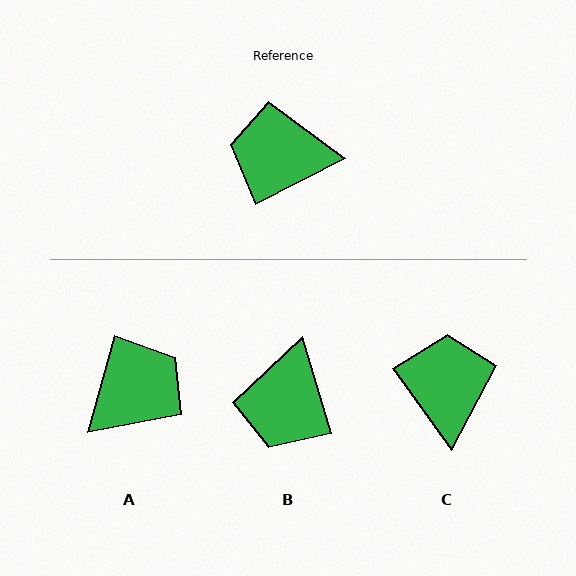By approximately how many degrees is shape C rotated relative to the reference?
Approximately 81 degrees clockwise.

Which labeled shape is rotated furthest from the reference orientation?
A, about 132 degrees away.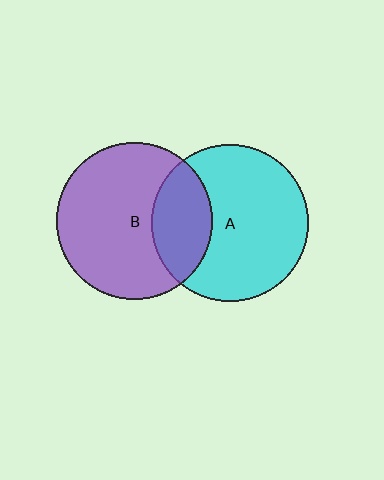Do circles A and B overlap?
Yes.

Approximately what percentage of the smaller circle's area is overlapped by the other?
Approximately 30%.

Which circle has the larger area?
Circle A (cyan).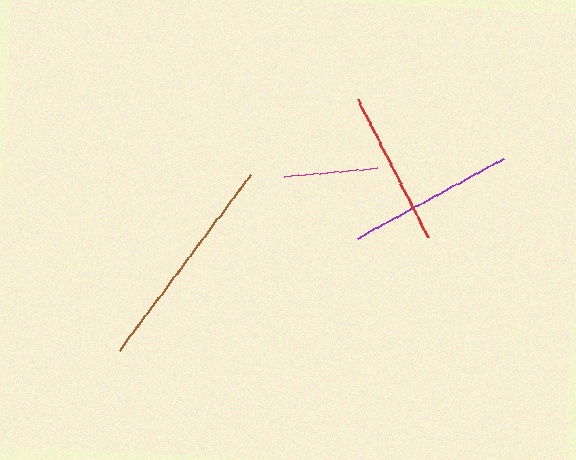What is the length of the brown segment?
The brown segment is approximately 219 pixels long.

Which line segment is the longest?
The brown line is the longest at approximately 219 pixels.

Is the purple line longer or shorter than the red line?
The purple line is longer than the red line.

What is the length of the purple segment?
The purple segment is approximately 167 pixels long.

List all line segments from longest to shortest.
From longest to shortest: brown, purple, red, magenta.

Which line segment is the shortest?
The magenta line is the shortest at approximately 94 pixels.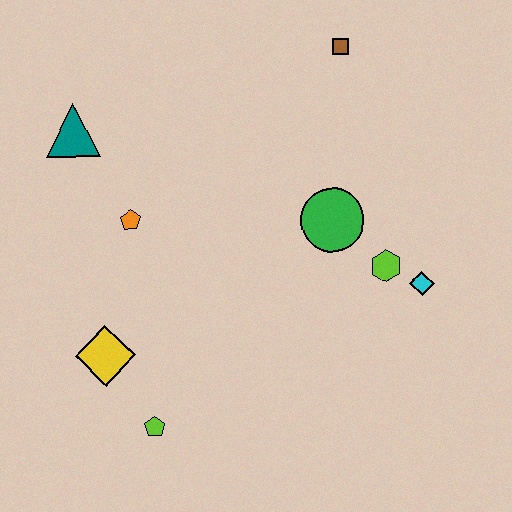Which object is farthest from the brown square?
The lime pentagon is farthest from the brown square.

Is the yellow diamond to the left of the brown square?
Yes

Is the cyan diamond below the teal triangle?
Yes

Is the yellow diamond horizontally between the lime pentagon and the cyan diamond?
No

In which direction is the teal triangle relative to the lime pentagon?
The teal triangle is above the lime pentagon.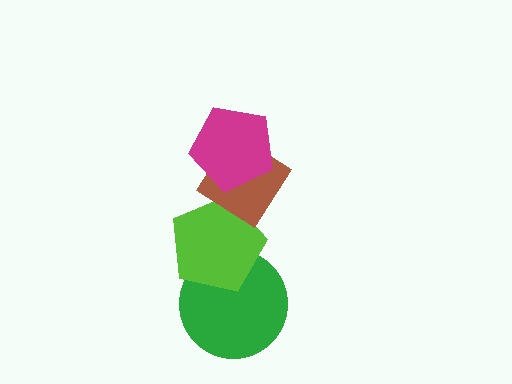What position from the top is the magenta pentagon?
The magenta pentagon is 1st from the top.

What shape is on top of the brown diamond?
The magenta pentagon is on top of the brown diamond.